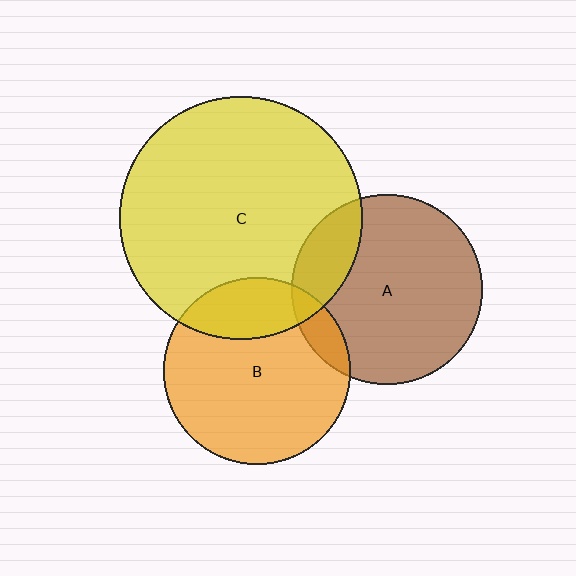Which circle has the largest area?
Circle C (yellow).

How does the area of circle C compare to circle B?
Approximately 1.7 times.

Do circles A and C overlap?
Yes.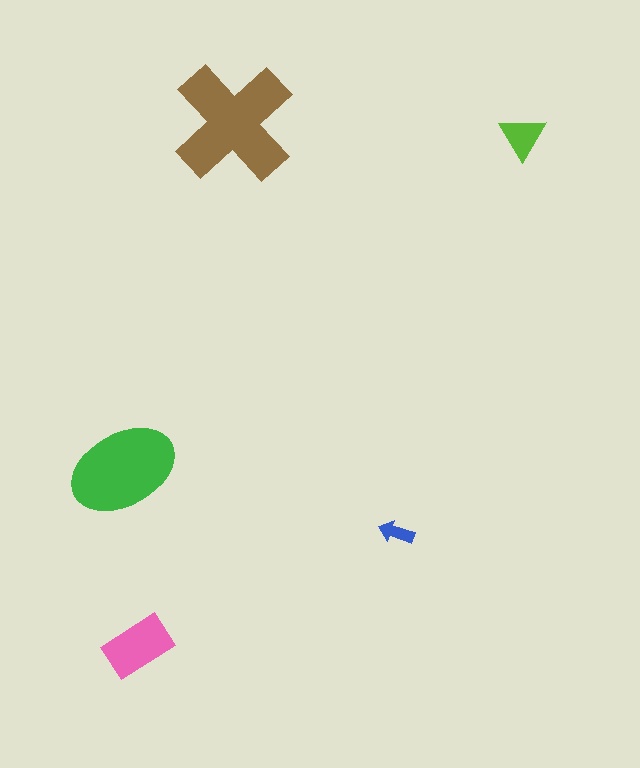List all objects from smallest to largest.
The blue arrow, the lime triangle, the pink rectangle, the green ellipse, the brown cross.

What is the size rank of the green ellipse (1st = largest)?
2nd.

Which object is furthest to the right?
The lime triangle is rightmost.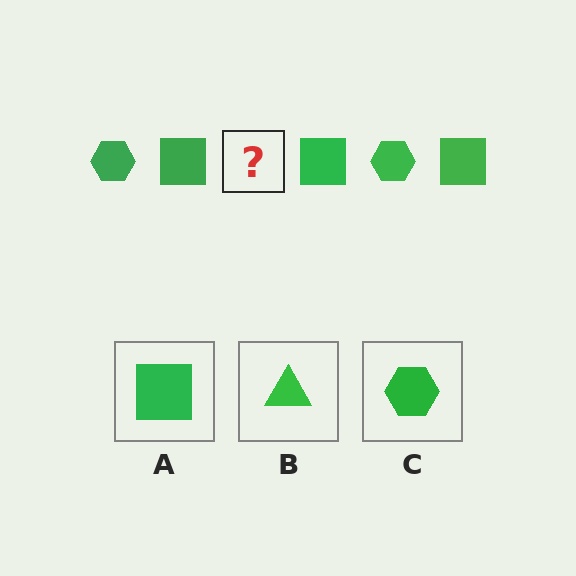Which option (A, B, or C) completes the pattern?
C.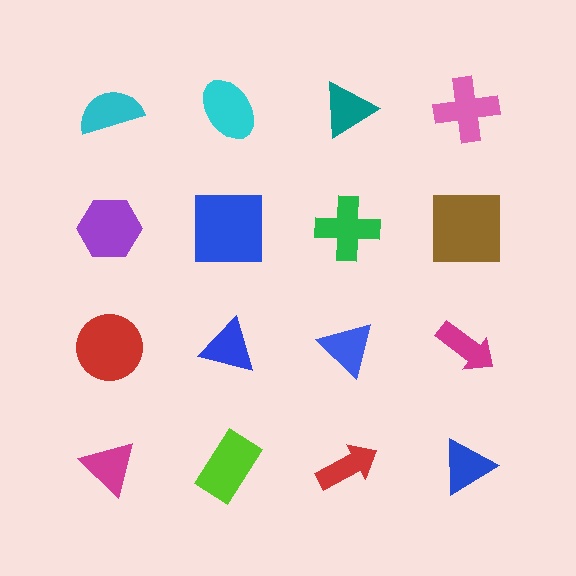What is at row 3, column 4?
A magenta arrow.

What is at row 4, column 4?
A blue triangle.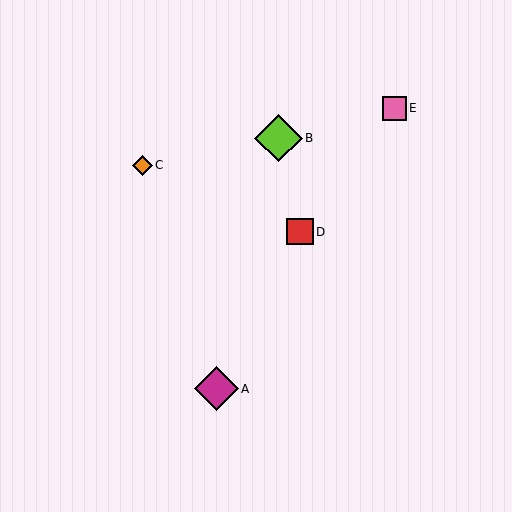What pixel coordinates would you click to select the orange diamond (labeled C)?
Click at (142, 165) to select the orange diamond C.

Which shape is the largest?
The lime diamond (labeled B) is the largest.